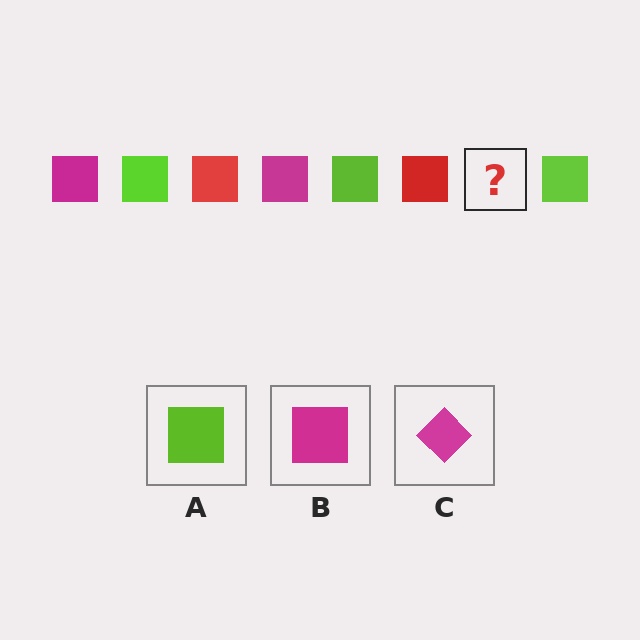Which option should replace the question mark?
Option B.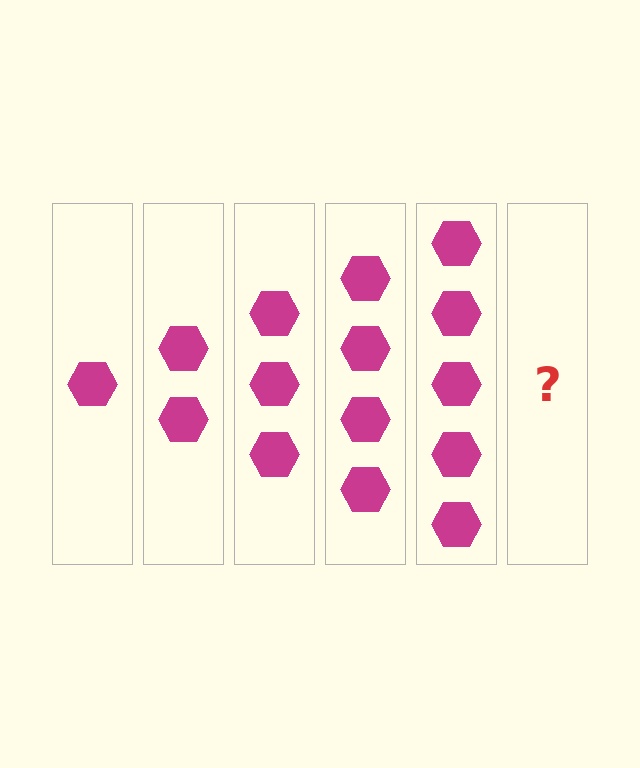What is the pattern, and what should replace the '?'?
The pattern is that each step adds one more hexagon. The '?' should be 6 hexagons.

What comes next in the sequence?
The next element should be 6 hexagons.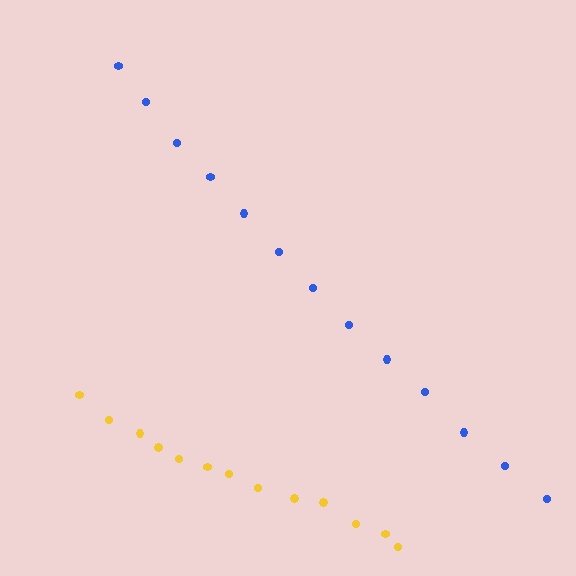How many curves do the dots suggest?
There are 2 distinct paths.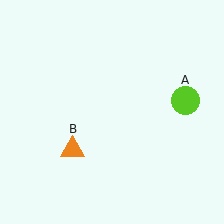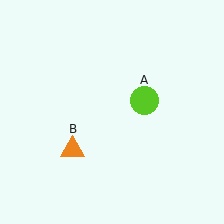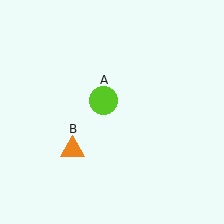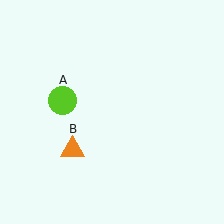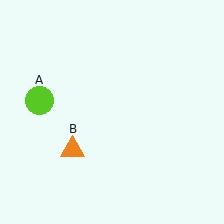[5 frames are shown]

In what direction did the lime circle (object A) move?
The lime circle (object A) moved left.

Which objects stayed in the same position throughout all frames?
Orange triangle (object B) remained stationary.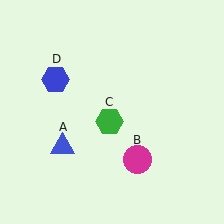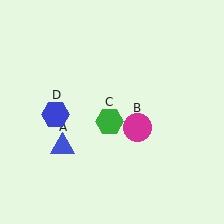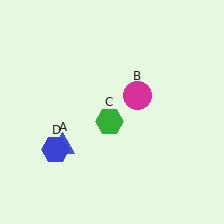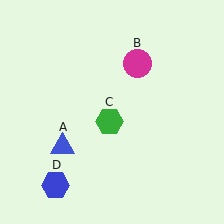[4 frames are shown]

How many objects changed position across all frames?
2 objects changed position: magenta circle (object B), blue hexagon (object D).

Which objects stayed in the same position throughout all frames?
Blue triangle (object A) and green hexagon (object C) remained stationary.